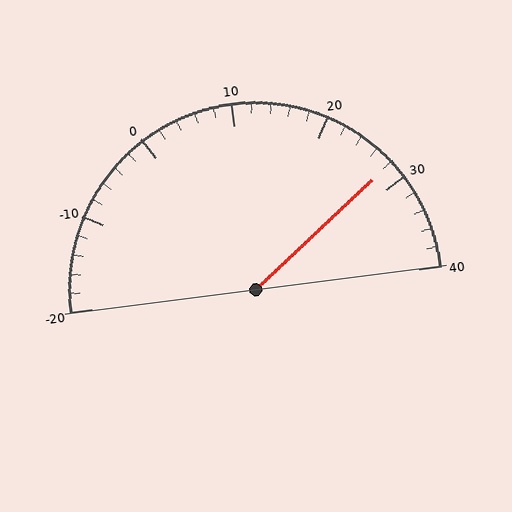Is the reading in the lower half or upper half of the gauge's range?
The reading is in the upper half of the range (-20 to 40).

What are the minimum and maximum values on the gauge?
The gauge ranges from -20 to 40.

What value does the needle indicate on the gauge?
The needle indicates approximately 28.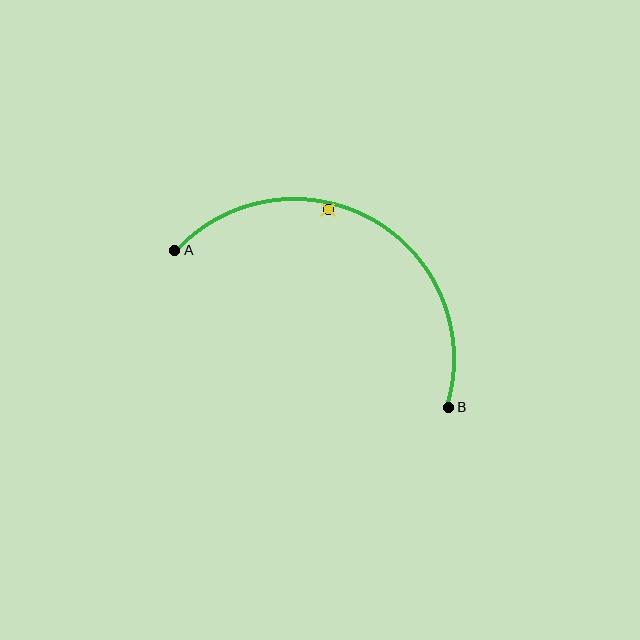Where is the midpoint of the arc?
The arc midpoint is the point on the curve farthest from the straight line joining A and B. It sits above that line.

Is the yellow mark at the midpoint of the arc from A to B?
No — the yellow mark does not lie on the arc at all. It sits slightly inside the curve.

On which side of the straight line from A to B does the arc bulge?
The arc bulges above the straight line connecting A and B.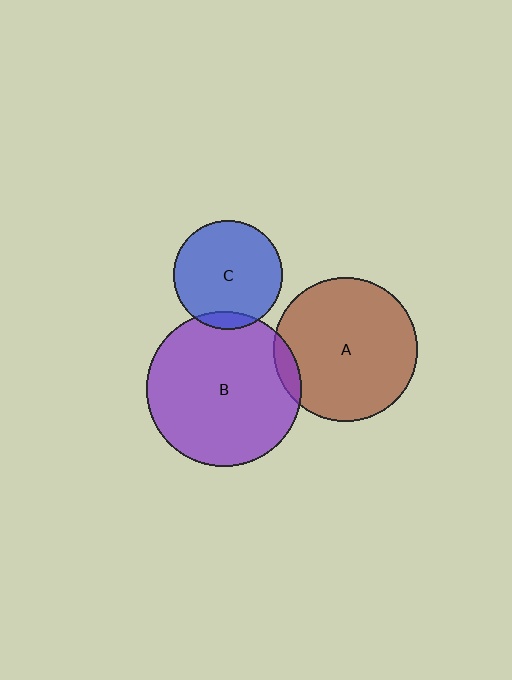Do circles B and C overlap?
Yes.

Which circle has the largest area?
Circle B (purple).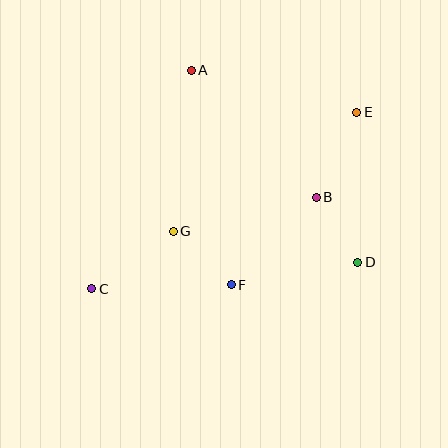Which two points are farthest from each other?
Points C and E are farthest from each other.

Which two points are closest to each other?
Points B and D are closest to each other.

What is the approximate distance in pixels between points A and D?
The distance between A and D is approximately 254 pixels.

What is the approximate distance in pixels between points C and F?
The distance between C and F is approximately 139 pixels.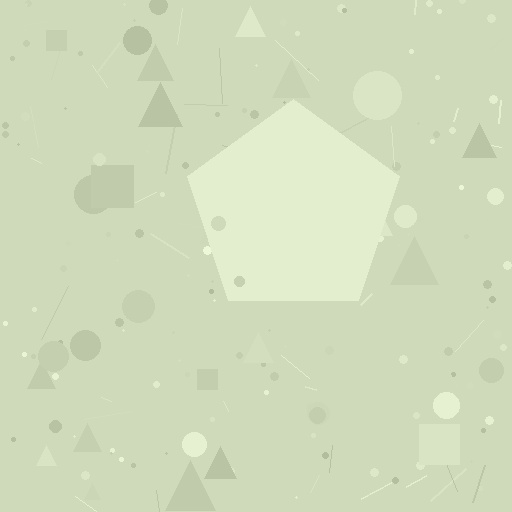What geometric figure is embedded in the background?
A pentagon is embedded in the background.